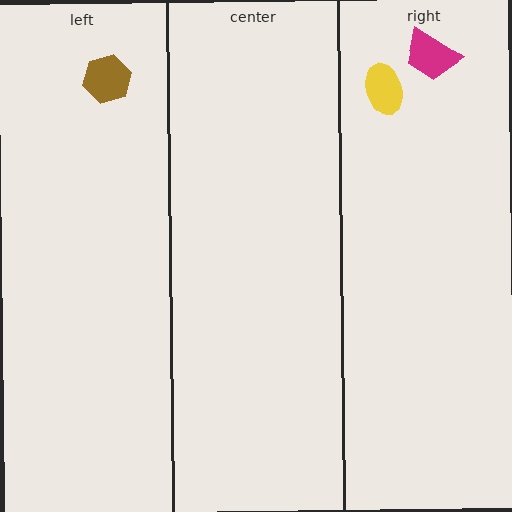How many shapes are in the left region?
1.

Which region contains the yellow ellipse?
The right region.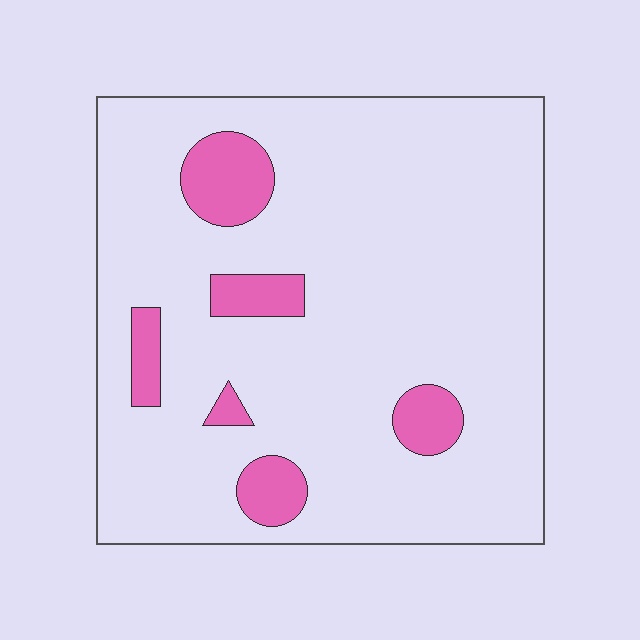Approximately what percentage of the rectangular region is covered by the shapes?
Approximately 10%.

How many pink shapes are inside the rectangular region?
6.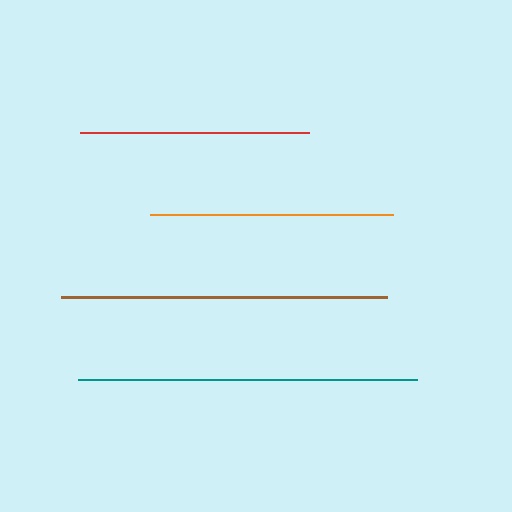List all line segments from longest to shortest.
From longest to shortest: teal, brown, orange, red.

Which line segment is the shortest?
The red line is the shortest at approximately 229 pixels.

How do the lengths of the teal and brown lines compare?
The teal and brown lines are approximately the same length.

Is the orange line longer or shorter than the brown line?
The brown line is longer than the orange line.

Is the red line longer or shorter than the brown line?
The brown line is longer than the red line.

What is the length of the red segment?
The red segment is approximately 229 pixels long.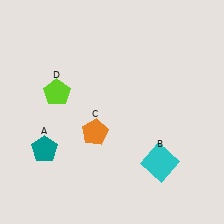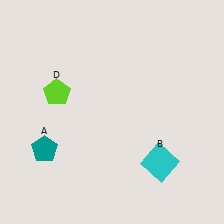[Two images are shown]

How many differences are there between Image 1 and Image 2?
There is 1 difference between the two images.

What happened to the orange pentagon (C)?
The orange pentagon (C) was removed in Image 2. It was in the bottom-left area of Image 1.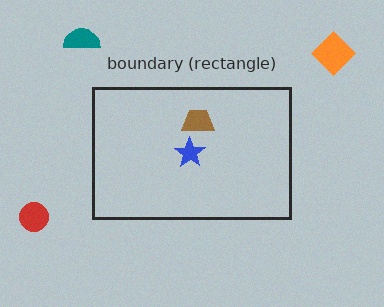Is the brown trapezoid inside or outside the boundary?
Inside.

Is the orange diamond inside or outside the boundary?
Outside.